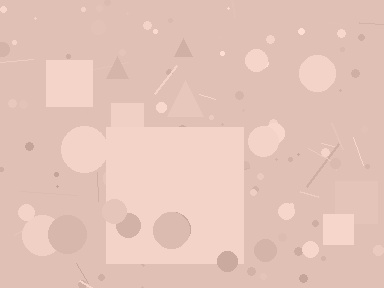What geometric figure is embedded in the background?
A square is embedded in the background.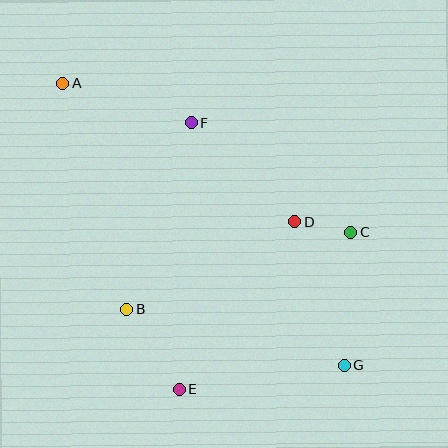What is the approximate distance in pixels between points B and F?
The distance between B and F is approximately 197 pixels.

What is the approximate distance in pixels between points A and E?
The distance between A and E is approximately 328 pixels.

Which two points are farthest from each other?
Points A and G are farthest from each other.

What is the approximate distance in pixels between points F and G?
The distance between F and G is approximately 286 pixels.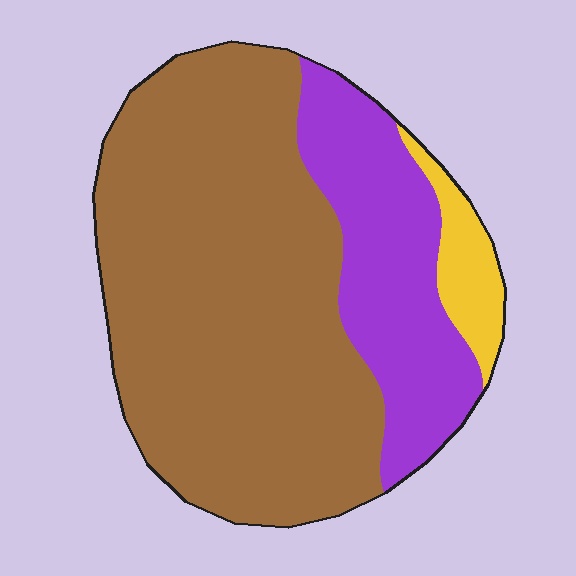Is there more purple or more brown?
Brown.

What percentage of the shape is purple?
Purple takes up between a sixth and a third of the shape.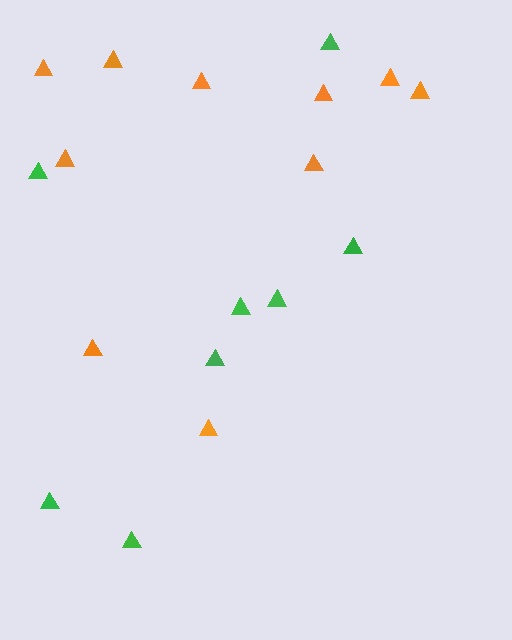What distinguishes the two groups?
There are 2 groups: one group of green triangles (8) and one group of orange triangles (10).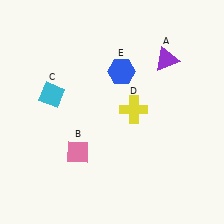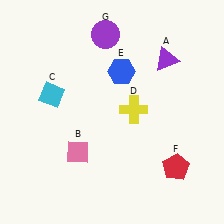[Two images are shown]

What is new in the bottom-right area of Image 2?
A red pentagon (F) was added in the bottom-right area of Image 2.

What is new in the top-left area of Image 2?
A purple circle (G) was added in the top-left area of Image 2.